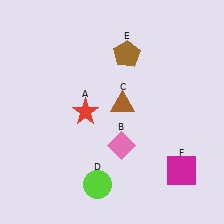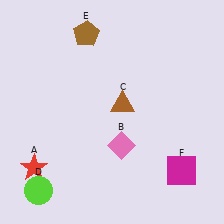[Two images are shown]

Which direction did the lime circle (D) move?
The lime circle (D) moved left.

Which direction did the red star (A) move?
The red star (A) moved down.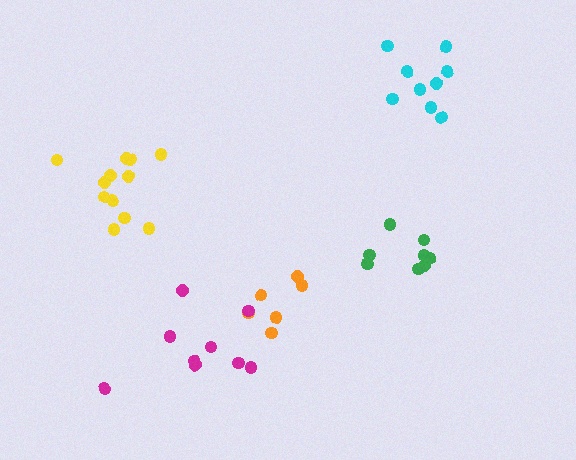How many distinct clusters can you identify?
There are 5 distinct clusters.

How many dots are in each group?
Group 1: 12 dots, Group 2: 9 dots, Group 3: 6 dots, Group 4: 9 dots, Group 5: 8 dots (44 total).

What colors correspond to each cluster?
The clusters are colored: yellow, cyan, orange, magenta, green.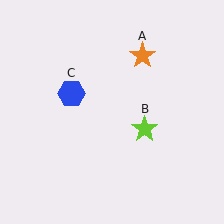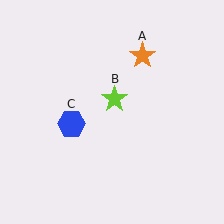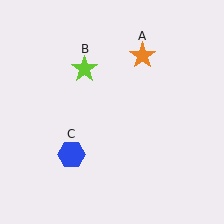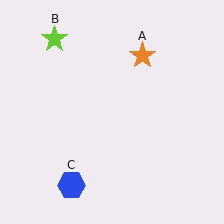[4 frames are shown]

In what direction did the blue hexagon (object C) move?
The blue hexagon (object C) moved down.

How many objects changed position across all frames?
2 objects changed position: lime star (object B), blue hexagon (object C).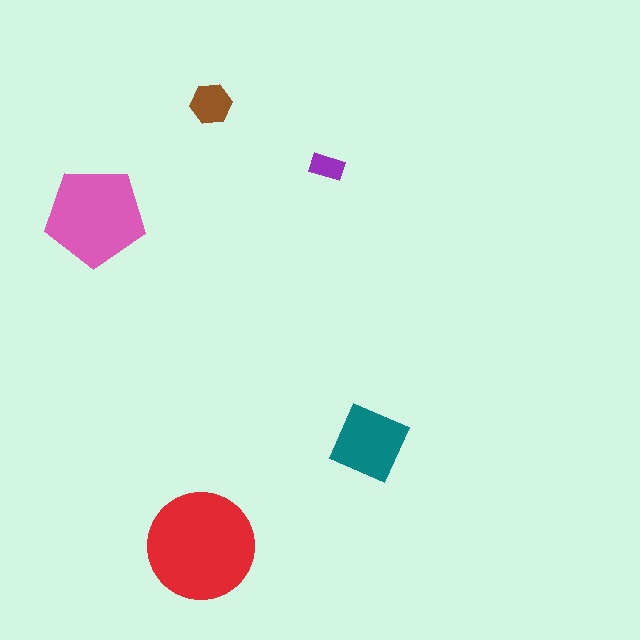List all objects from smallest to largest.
The purple rectangle, the brown hexagon, the teal diamond, the pink pentagon, the red circle.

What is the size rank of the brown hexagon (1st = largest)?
4th.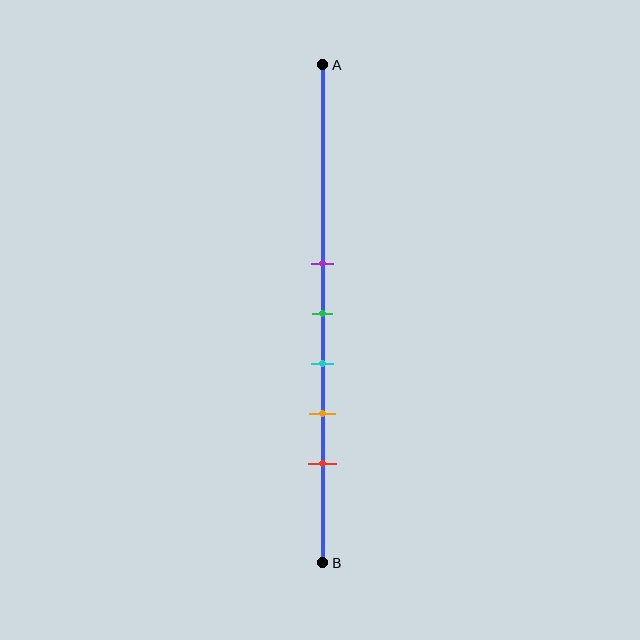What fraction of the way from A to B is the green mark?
The green mark is approximately 50% (0.5) of the way from A to B.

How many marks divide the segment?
There are 5 marks dividing the segment.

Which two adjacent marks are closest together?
The purple and green marks are the closest adjacent pair.